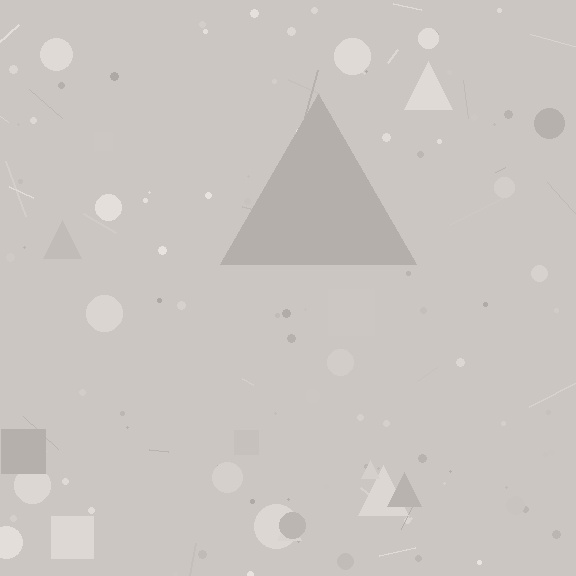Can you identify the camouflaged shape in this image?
The camouflaged shape is a triangle.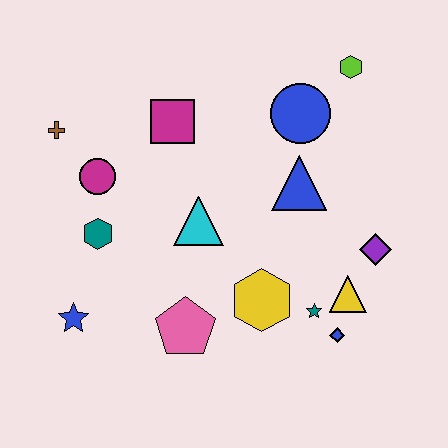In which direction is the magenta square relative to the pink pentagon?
The magenta square is above the pink pentagon.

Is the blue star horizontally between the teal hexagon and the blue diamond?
No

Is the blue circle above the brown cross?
Yes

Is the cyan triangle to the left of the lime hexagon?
Yes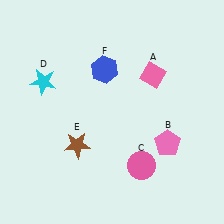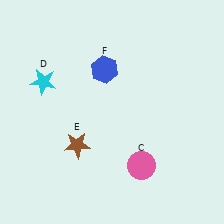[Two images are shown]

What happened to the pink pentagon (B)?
The pink pentagon (B) was removed in Image 2. It was in the bottom-right area of Image 1.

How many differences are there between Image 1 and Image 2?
There are 2 differences between the two images.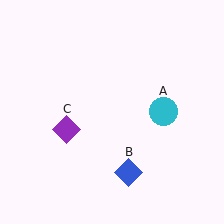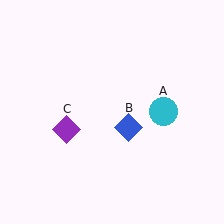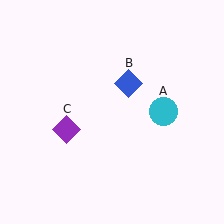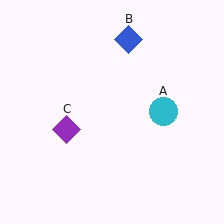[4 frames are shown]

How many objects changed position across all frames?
1 object changed position: blue diamond (object B).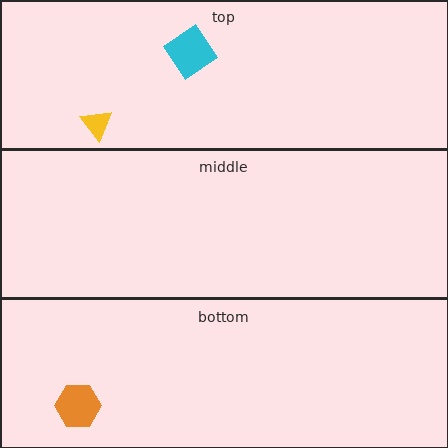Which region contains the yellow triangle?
The top region.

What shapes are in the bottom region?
The orange hexagon.